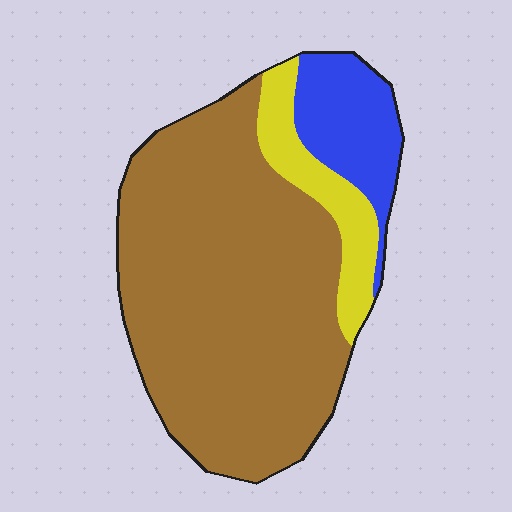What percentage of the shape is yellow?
Yellow takes up less than a sixth of the shape.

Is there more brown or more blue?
Brown.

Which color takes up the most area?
Brown, at roughly 75%.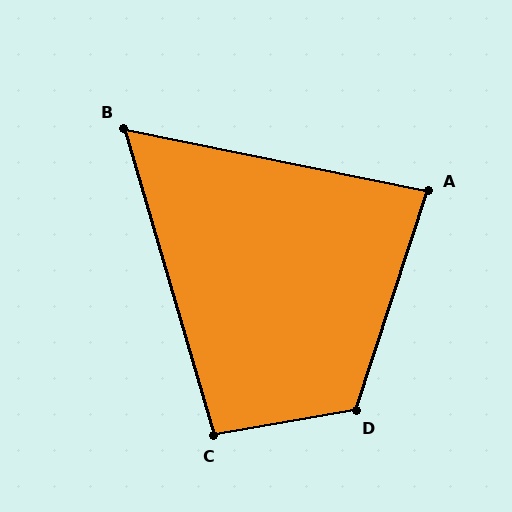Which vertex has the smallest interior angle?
B, at approximately 62 degrees.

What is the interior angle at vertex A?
Approximately 83 degrees (acute).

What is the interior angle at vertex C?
Approximately 97 degrees (obtuse).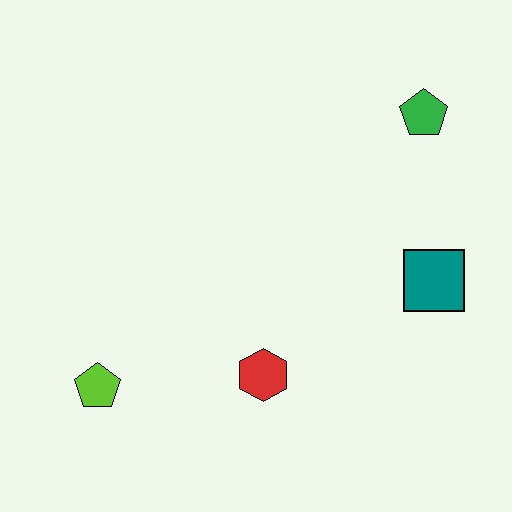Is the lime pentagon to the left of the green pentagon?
Yes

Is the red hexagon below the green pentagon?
Yes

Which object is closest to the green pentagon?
The teal square is closest to the green pentagon.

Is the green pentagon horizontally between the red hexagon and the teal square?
Yes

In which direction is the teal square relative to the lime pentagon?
The teal square is to the right of the lime pentagon.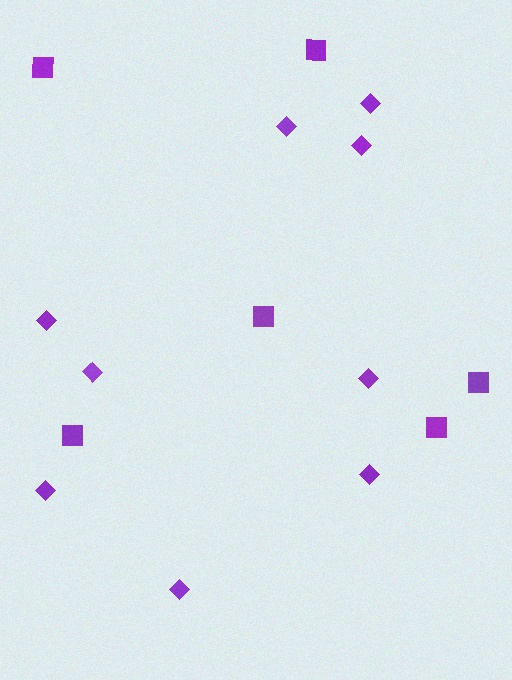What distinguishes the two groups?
There are 2 groups: one group of squares (6) and one group of diamonds (9).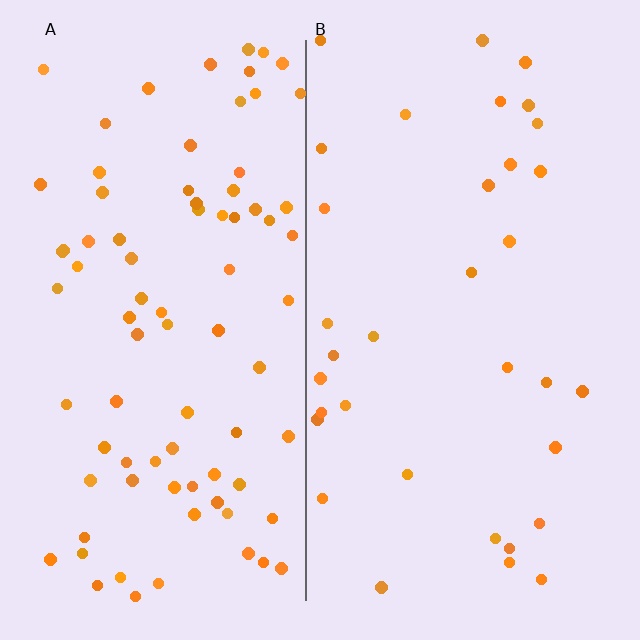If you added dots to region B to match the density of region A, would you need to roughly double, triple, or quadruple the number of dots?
Approximately double.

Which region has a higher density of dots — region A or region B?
A (the left).